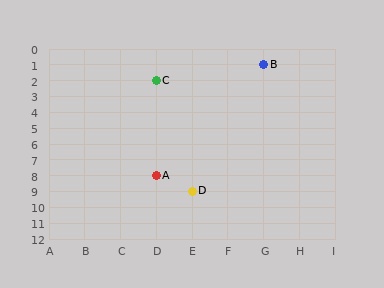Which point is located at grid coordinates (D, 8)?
Point A is at (D, 8).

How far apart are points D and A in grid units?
Points D and A are 1 column and 1 row apart (about 1.4 grid units diagonally).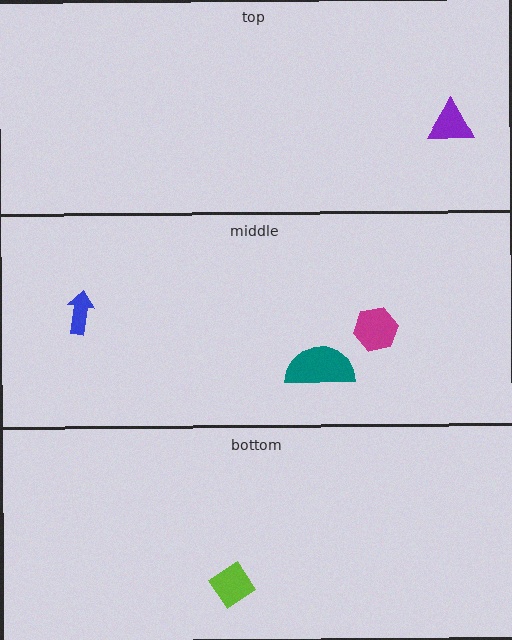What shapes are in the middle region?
The teal semicircle, the blue arrow, the magenta hexagon.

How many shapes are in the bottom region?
1.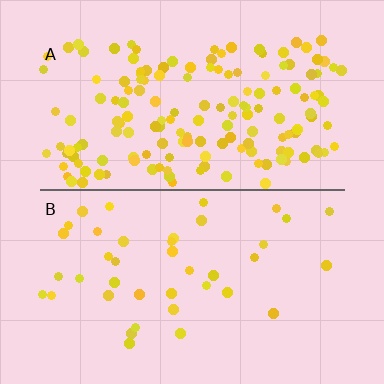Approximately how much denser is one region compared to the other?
Approximately 4.0× — region A over region B.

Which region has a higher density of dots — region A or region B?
A (the top).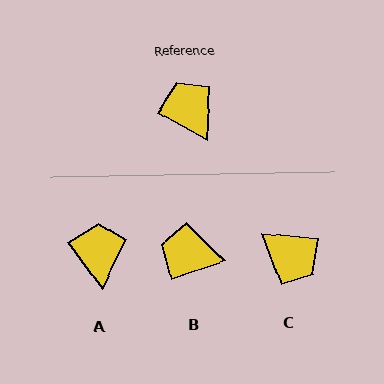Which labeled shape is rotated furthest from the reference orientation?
C, about 157 degrees away.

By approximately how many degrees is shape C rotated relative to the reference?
Approximately 157 degrees clockwise.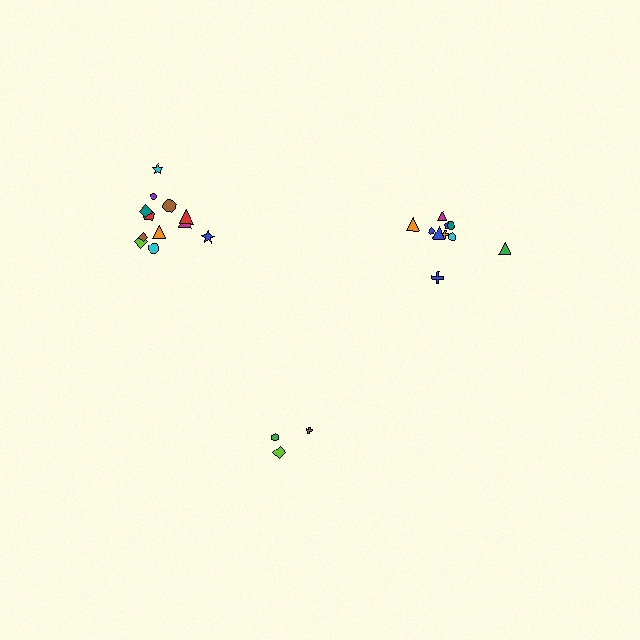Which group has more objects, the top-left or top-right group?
The top-left group.